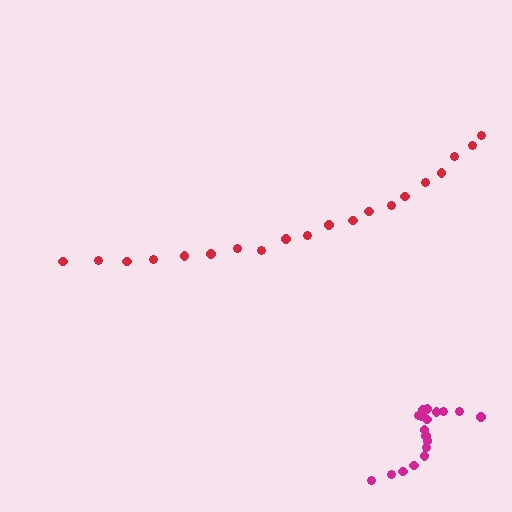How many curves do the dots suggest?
There are 2 distinct paths.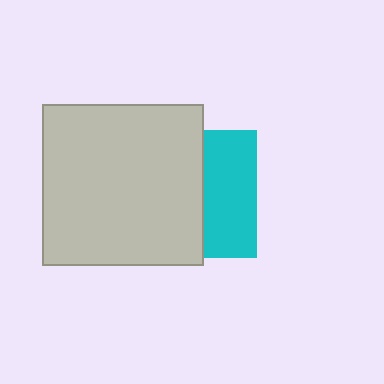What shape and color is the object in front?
The object in front is a light gray square.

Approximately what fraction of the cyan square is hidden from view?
Roughly 58% of the cyan square is hidden behind the light gray square.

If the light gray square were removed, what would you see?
You would see the complete cyan square.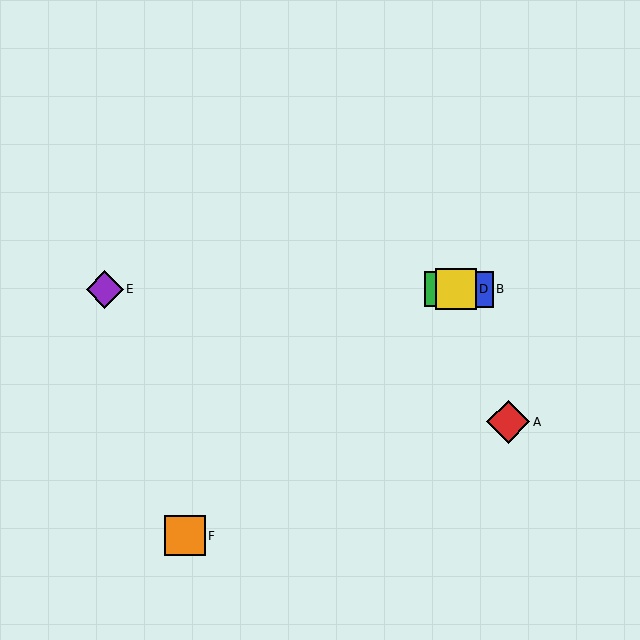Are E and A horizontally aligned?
No, E is at y≈289 and A is at y≈422.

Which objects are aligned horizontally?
Objects B, C, D, E are aligned horizontally.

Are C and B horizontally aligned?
Yes, both are at y≈289.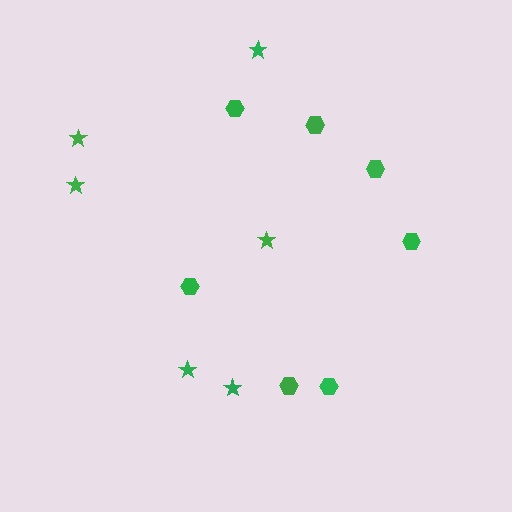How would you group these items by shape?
There are 2 groups: one group of stars (6) and one group of hexagons (7).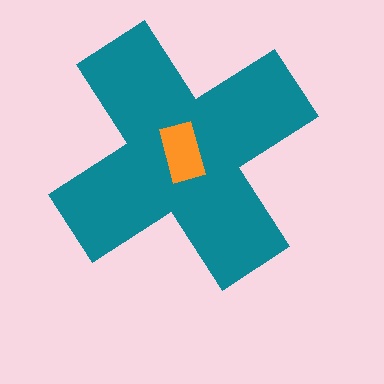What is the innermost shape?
The orange rectangle.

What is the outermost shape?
The teal cross.